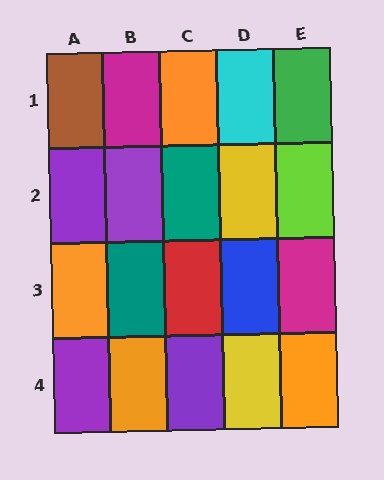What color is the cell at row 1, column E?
Green.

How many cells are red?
1 cell is red.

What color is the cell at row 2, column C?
Teal.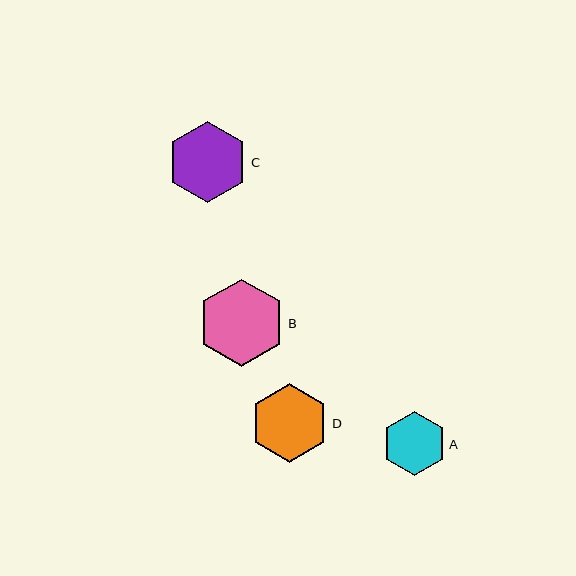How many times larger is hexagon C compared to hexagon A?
Hexagon C is approximately 1.3 times the size of hexagon A.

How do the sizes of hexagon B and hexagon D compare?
Hexagon B and hexagon D are approximately the same size.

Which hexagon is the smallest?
Hexagon A is the smallest with a size of approximately 64 pixels.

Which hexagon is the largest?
Hexagon B is the largest with a size of approximately 87 pixels.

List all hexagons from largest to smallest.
From largest to smallest: B, C, D, A.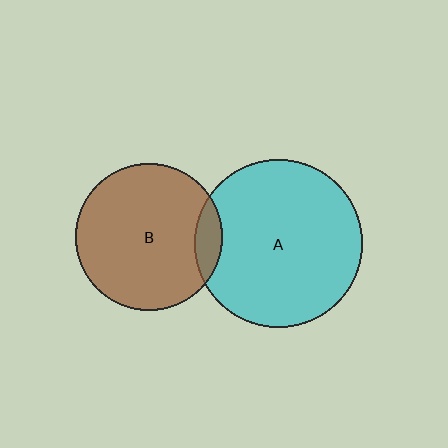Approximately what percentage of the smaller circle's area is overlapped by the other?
Approximately 10%.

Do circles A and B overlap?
Yes.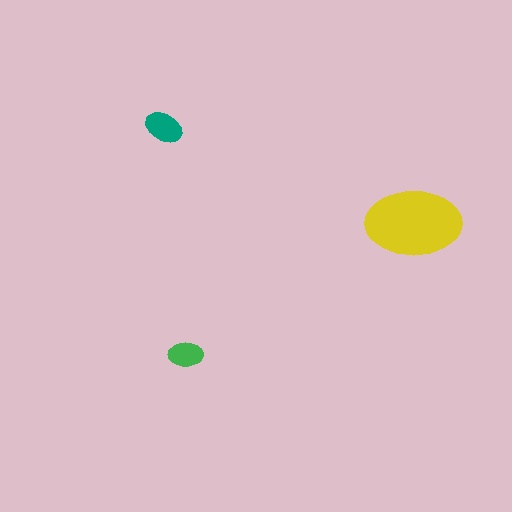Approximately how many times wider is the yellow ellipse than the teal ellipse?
About 2.5 times wider.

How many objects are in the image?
There are 3 objects in the image.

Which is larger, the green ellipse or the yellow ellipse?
The yellow one.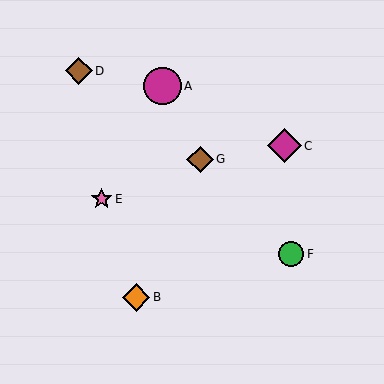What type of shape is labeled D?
Shape D is a brown diamond.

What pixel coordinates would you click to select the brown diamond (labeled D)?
Click at (79, 71) to select the brown diamond D.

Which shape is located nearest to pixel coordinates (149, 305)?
The orange diamond (labeled B) at (136, 297) is nearest to that location.